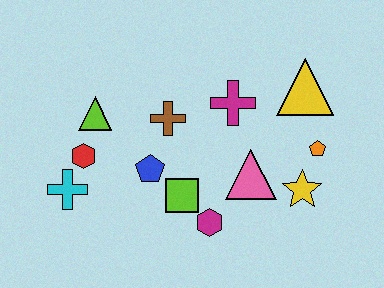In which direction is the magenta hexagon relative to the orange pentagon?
The magenta hexagon is to the left of the orange pentagon.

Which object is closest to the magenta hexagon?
The lime square is closest to the magenta hexagon.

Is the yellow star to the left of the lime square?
No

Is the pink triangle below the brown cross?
Yes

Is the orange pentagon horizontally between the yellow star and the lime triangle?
No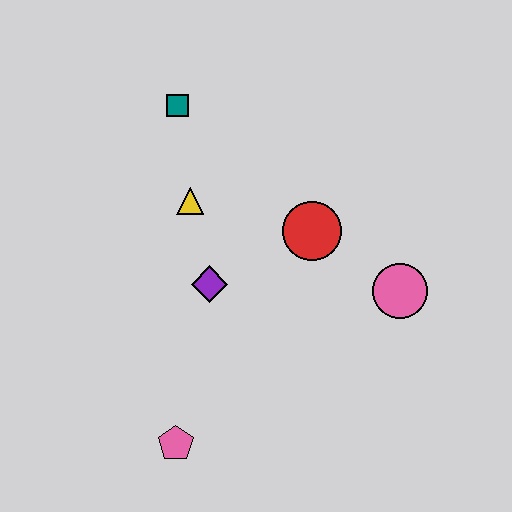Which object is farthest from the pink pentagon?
The teal square is farthest from the pink pentagon.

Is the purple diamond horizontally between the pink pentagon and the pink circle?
Yes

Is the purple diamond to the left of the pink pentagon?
No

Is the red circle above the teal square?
No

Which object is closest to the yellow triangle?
The purple diamond is closest to the yellow triangle.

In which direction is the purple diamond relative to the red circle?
The purple diamond is to the left of the red circle.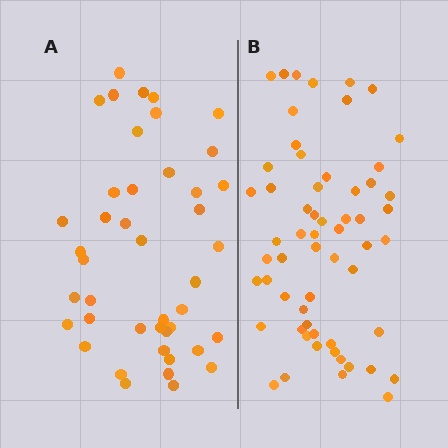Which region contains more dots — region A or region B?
Region B (the right region) has more dots.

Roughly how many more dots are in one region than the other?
Region B has approximately 15 more dots than region A.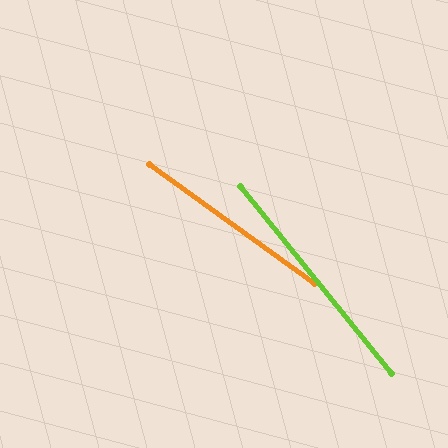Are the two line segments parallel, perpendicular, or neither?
Neither parallel nor perpendicular — they differ by about 15°.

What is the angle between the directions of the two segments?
Approximately 15 degrees.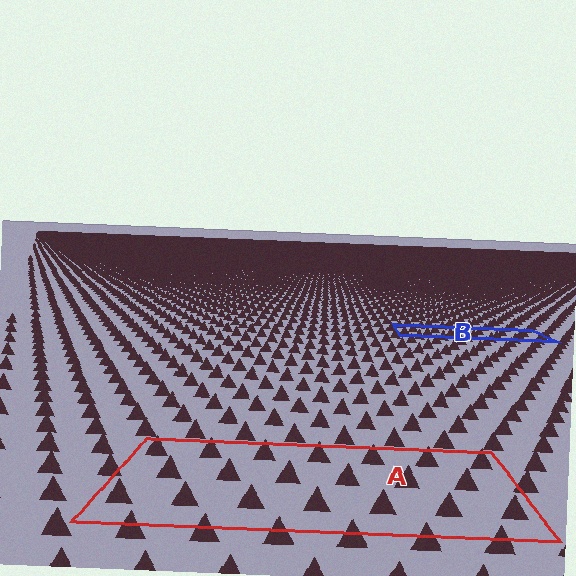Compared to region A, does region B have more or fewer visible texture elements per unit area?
Region B has more texture elements per unit area — they are packed more densely because it is farther away.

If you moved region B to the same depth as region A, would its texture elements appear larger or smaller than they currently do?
They would appear larger. At a closer depth, the same texture elements are projected at a bigger on-screen size.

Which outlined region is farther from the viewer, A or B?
Region B is farther from the viewer — the texture elements inside it appear smaller and more densely packed.